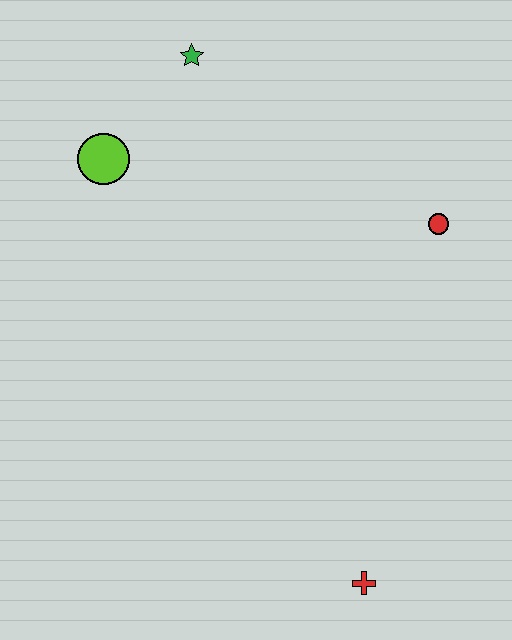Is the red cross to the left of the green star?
No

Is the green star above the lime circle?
Yes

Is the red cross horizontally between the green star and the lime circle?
No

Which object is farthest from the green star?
The red cross is farthest from the green star.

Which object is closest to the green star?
The lime circle is closest to the green star.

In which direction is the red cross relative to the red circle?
The red cross is below the red circle.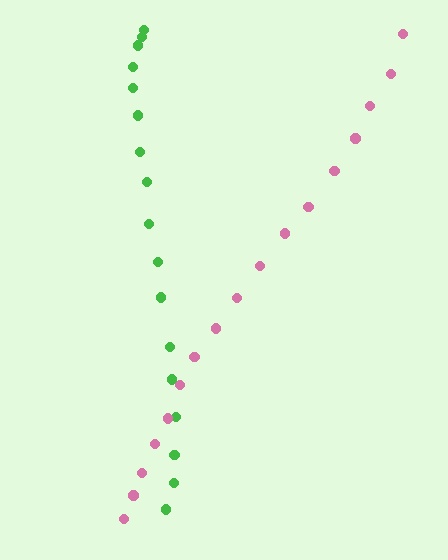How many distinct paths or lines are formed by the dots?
There are 2 distinct paths.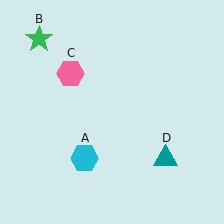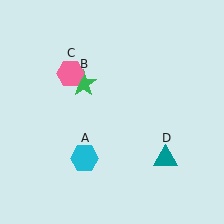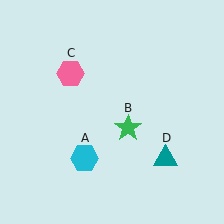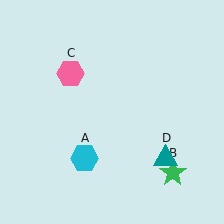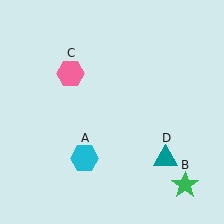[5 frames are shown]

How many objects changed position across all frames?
1 object changed position: green star (object B).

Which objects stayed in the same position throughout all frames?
Cyan hexagon (object A) and pink hexagon (object C) and teal triangle (object D) remained stationary.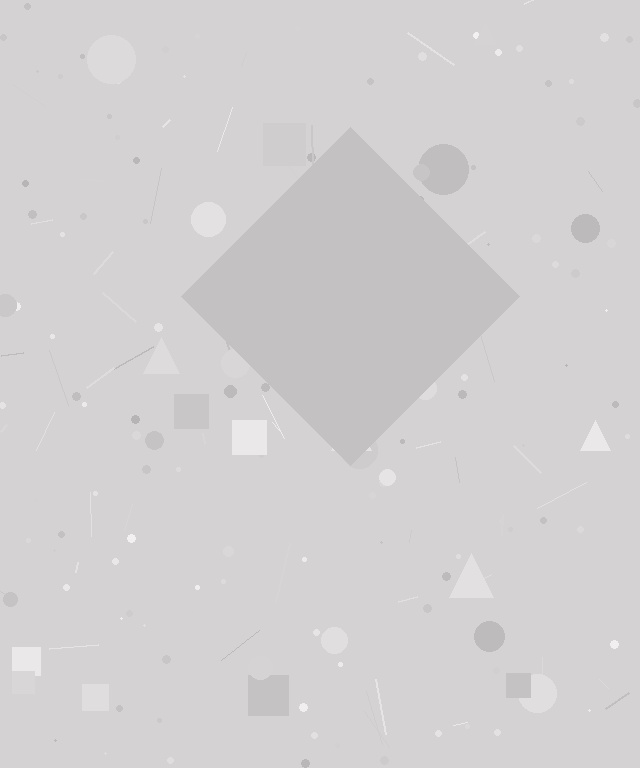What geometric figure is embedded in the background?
A diamond is embedded in the background.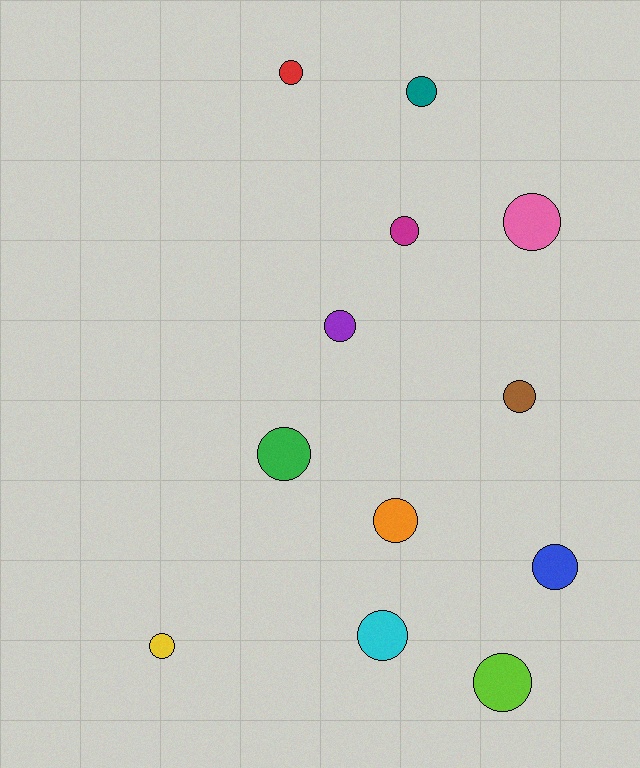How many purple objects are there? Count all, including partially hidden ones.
There is 1 purple object.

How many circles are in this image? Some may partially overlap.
There are 12 circles.